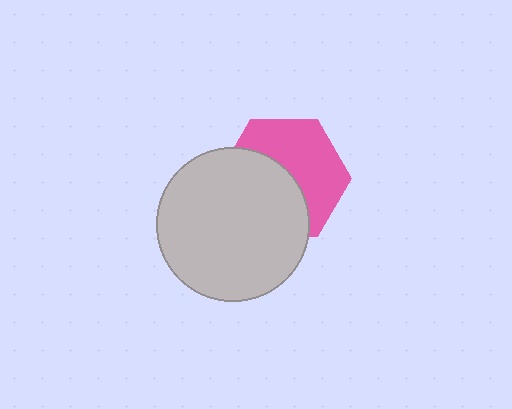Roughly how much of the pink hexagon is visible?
About half of it is visible (roughly 51%).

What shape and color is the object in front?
The object in front is a light gray circle.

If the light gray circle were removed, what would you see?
You would see the complete pink hexagon.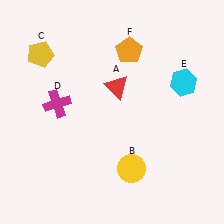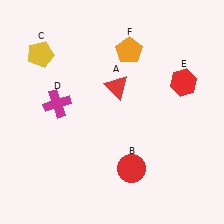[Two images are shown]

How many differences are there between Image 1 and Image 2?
There are 2 differences between the two images.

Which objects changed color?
B changed from yellow to red. E changed from cyan to red.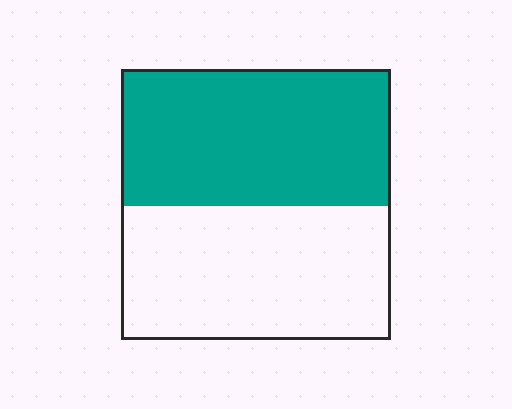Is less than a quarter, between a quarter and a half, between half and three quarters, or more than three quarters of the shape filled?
Between half and three quarters.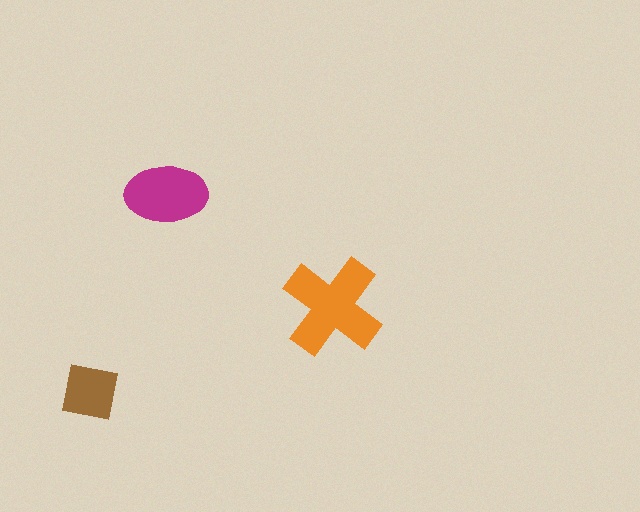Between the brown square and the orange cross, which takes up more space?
The orange cross.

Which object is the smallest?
The brown square.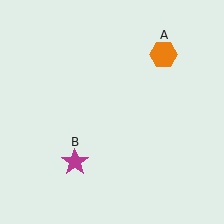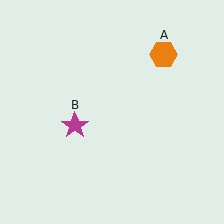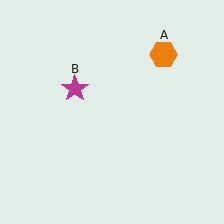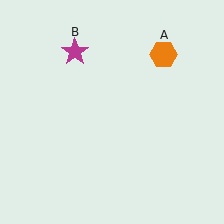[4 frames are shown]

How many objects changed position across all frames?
1 object changed position: magenta star (object B).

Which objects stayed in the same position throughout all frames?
Orange hexagon (object A) remained stationary.